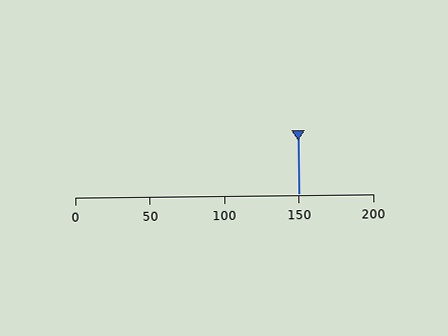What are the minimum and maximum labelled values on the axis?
The axis runs from 0 to 200.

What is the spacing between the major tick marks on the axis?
The major ticks are spaced 50 apart.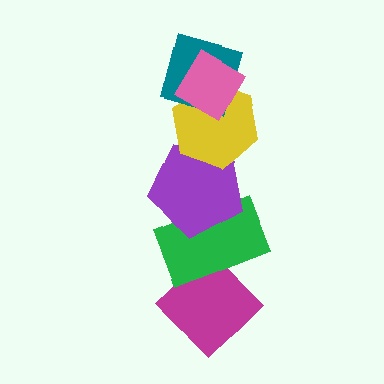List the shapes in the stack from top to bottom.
From top to bottom: the pink diamond, the teal diamond, the yellow hexagon, the purple pentagon, the green rectangle, the magenta diamond.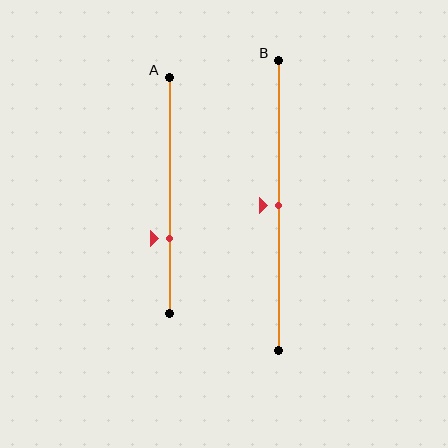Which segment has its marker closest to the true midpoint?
Segment B has its marker closest to the true midpoint.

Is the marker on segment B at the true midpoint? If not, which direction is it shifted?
Yes, the marker on segment B is at the true midpoint.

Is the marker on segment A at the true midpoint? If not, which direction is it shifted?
No, the marker on segment A is shifted downward by about 18% of the segment length.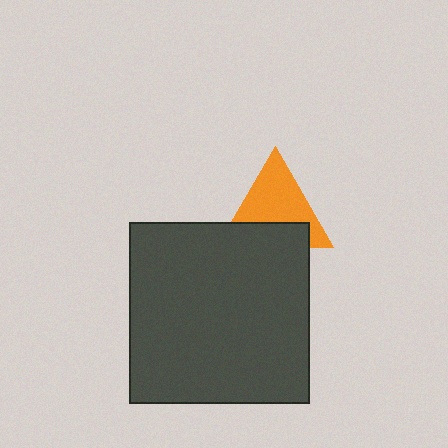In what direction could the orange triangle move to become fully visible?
The orange triangle could move up. That would shift it out from behind the dark gray square entirely.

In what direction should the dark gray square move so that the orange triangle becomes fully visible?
The dark gray square should move down. That is the shortest direction to clear the overlap and leave the orange triangle fully visible.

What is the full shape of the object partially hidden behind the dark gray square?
The partially hidden object is an orange triangle.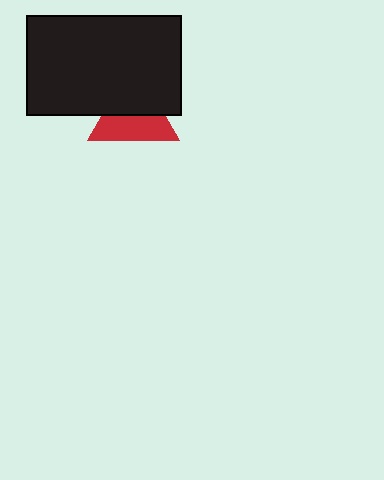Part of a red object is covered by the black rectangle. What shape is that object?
It is a triangle.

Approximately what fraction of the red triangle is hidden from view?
Roughly 46% of the red triangle is hidden behind the black rectangle.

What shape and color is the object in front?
The object in front is a black rectangle.